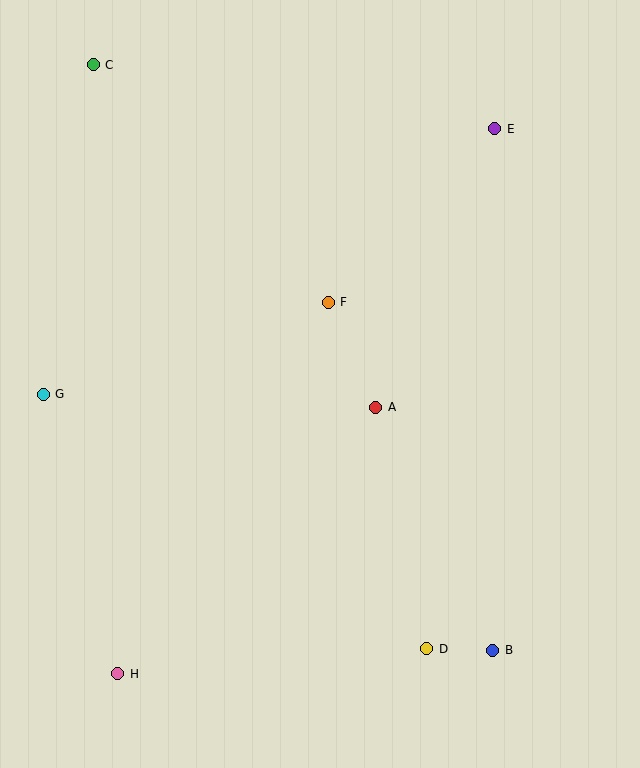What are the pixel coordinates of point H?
Point H is at (118, 674).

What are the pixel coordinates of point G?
Point G is at (43, 394).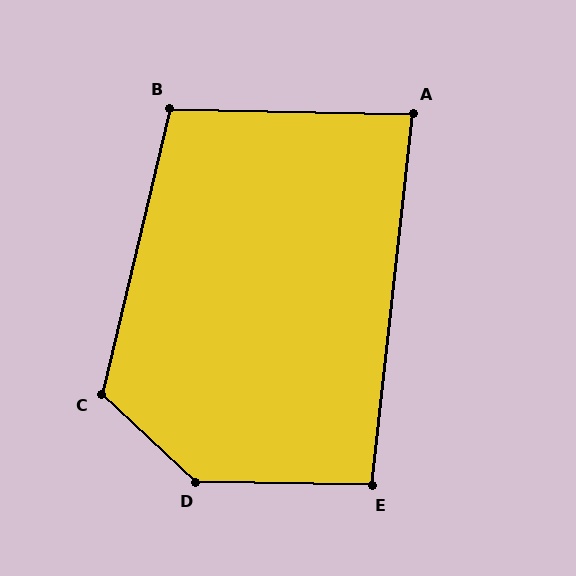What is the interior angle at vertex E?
Approximately 95 degrees (obtuse).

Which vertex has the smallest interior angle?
A, at approximately 85 degrees.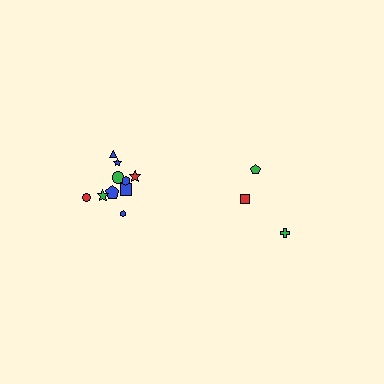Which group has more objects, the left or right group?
The left group.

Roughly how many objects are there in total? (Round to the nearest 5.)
Roughly 15 objects in total.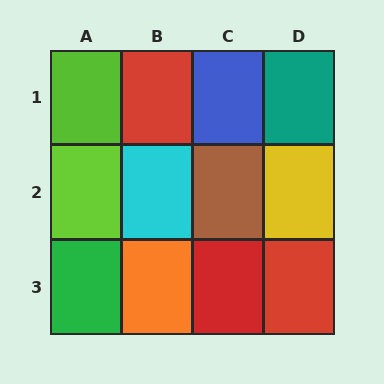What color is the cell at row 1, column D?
Teal.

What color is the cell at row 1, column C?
Blue.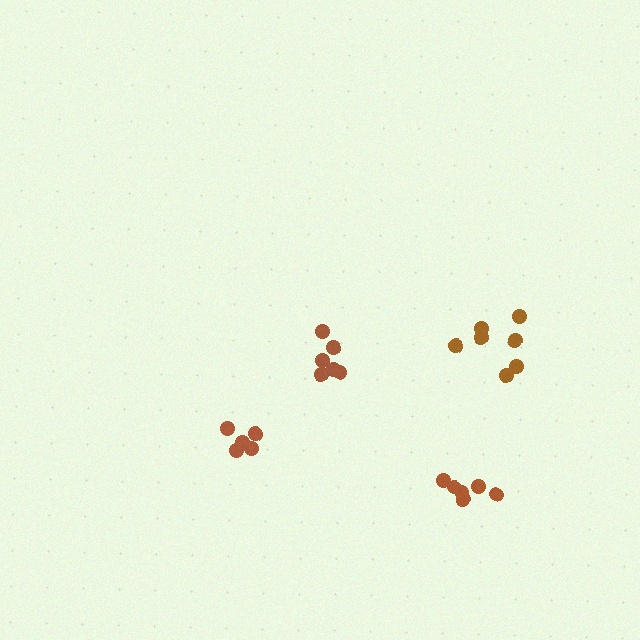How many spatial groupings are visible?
There are 4 spatial groupings.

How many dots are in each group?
Group 1: 5 dots, Group 2: 6 dots, Group 3: 7 dots, Group 4: 6 dots (24 total).